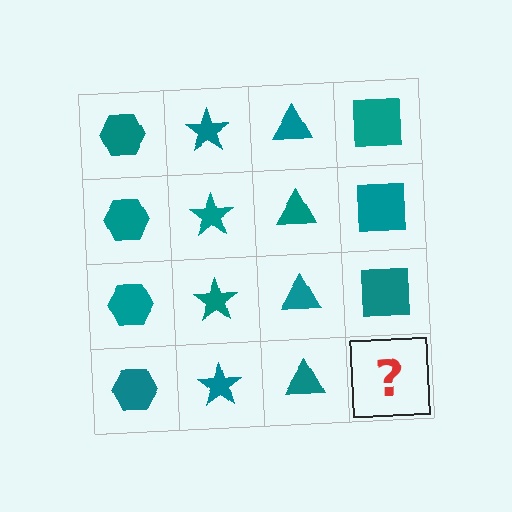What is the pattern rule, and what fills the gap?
The rule is that each column has a consistent shape. The gap should be filled with a teal square.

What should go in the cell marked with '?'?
The missing cell should contain a teal square.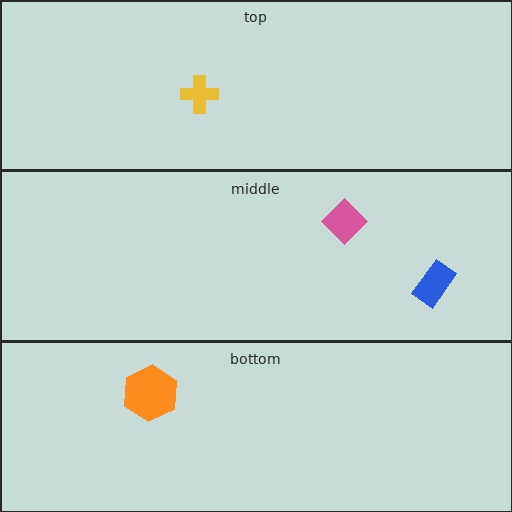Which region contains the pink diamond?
The middle region.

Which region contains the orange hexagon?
The bottom region.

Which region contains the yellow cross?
The top region.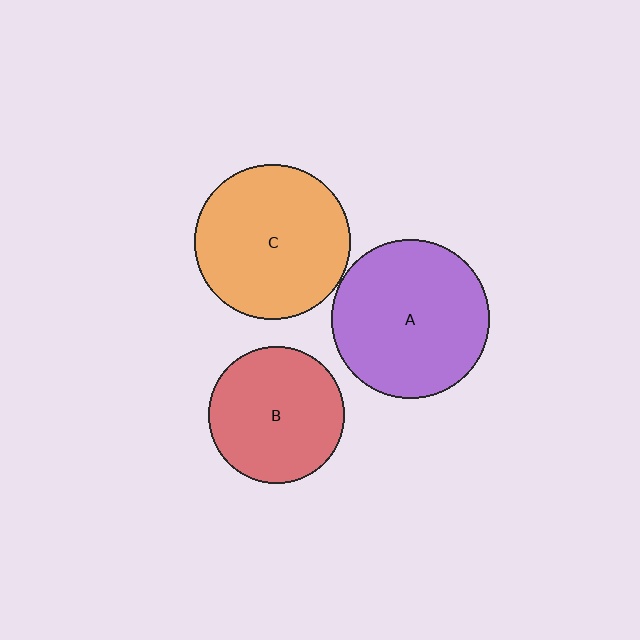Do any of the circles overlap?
No, none of the circles overlap.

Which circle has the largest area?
Circle A (purple).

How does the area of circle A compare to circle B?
Approximately 1.3 times.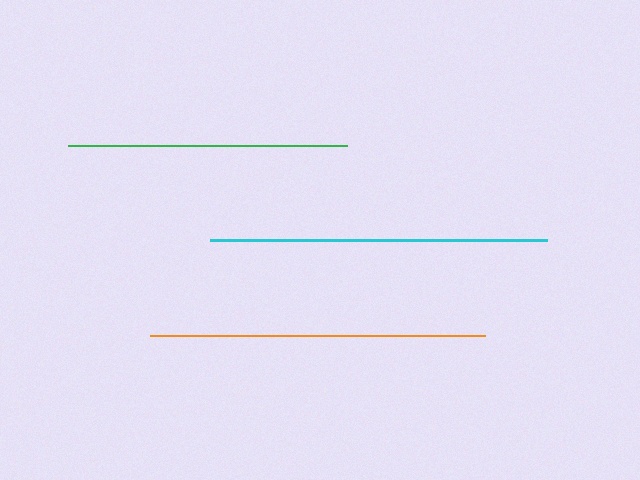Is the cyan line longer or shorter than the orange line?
The cyan line is longer than the orange line.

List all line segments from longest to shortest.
From longest to shortest: cyan, orange, green.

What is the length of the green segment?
The green segment is approximately 279 pixels long.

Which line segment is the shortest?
The green line is the shortest at approximately 279 pixels.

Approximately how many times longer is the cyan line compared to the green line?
The cyan line is approximately 1.2 times the length of the green line.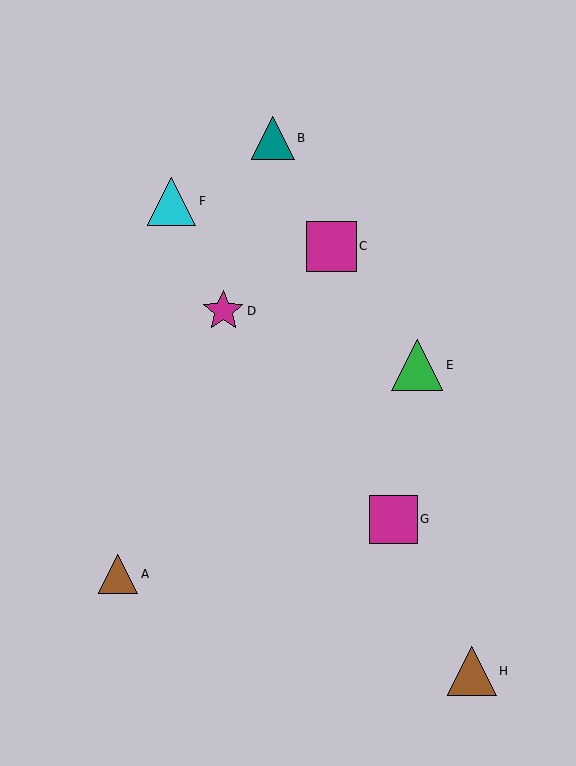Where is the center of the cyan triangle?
The center of the cyan triangle is at (172, 201).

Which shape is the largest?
The green triangle (labeled E) is the largest.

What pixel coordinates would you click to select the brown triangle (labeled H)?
Click at (472, 671) to select the brown triangle H.